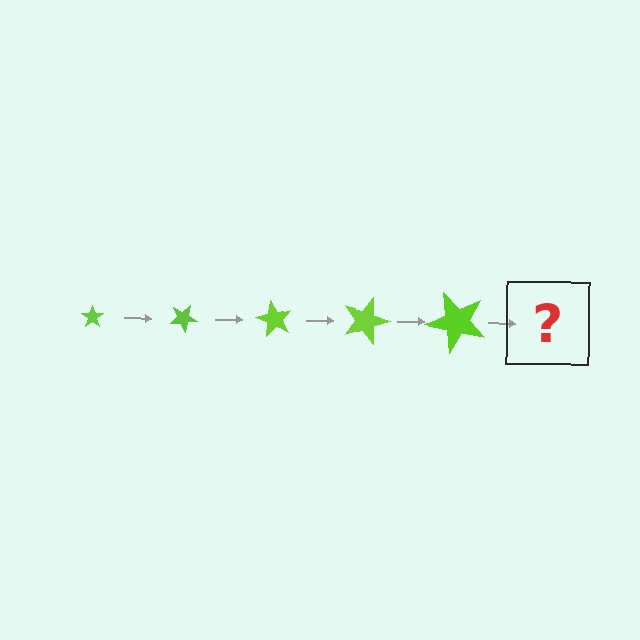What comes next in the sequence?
The next element should be a star, larger than the previous one and rotated 150 degrees from the start.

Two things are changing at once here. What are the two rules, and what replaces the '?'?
The two rules are that the star grows larger each step and it rotates 30 degrees each step. The '?' should be a star, larger than the previous one and rotated 150 degrees from the start.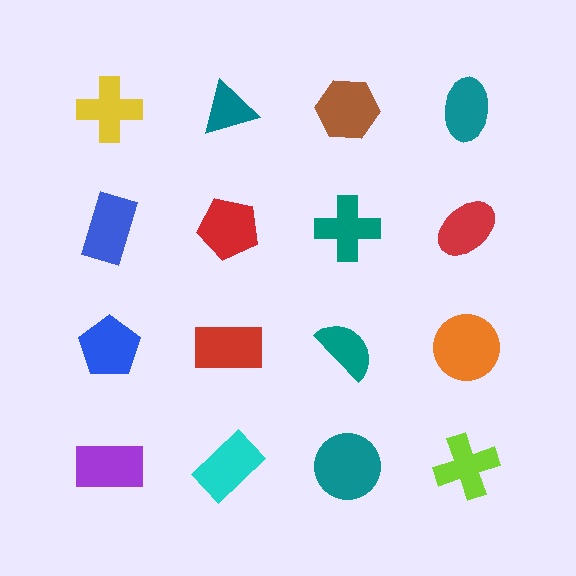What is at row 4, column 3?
A teal circle.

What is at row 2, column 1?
A blue rectangle.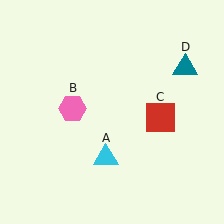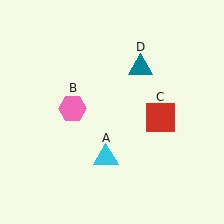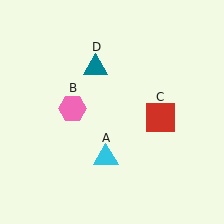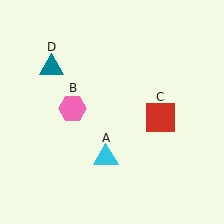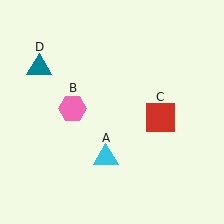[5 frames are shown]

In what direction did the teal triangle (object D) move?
The teal triangle (object D) moved left.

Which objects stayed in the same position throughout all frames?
Cyan triangle (object A) and pink hexagon (object B) and red square (object C) remained stationary.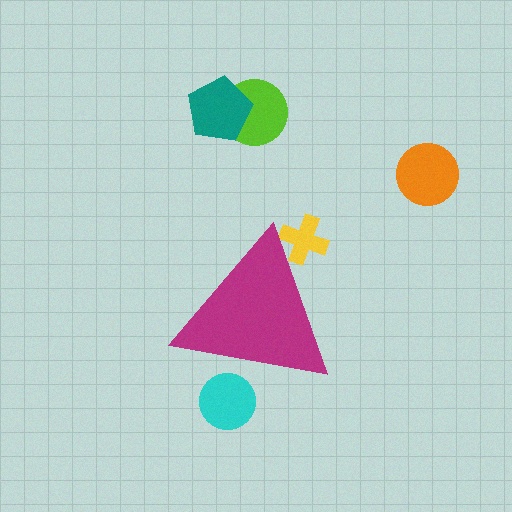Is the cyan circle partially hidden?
Yes, the cyan circle is partially hidden behind the magenta triangle.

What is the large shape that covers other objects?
A magenta triangle.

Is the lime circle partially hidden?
No, the lime circle is fully visible.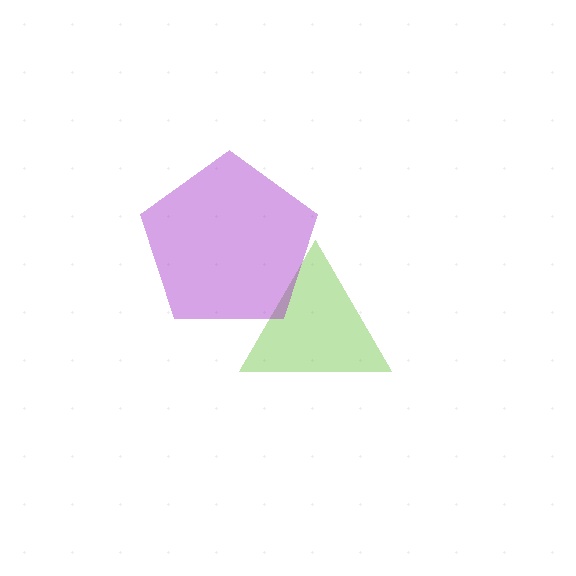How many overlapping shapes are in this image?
There are 2 overlapping shapes in the image.